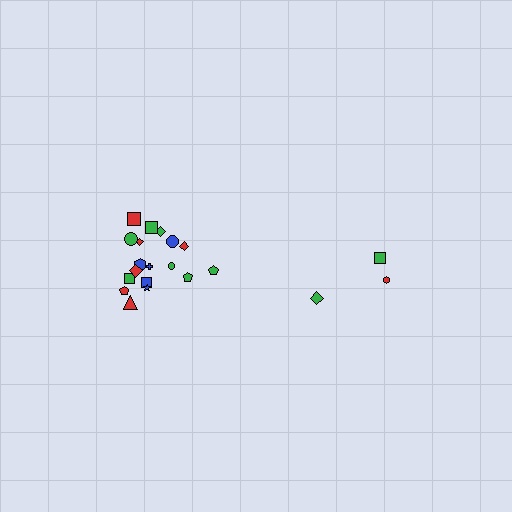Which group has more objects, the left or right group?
The left group.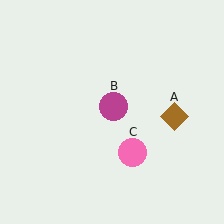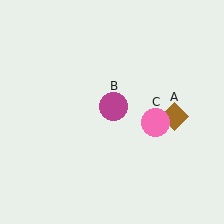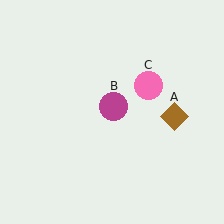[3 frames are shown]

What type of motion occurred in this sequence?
The pink circle (object C) rotated counterclockwise around the center of the scene.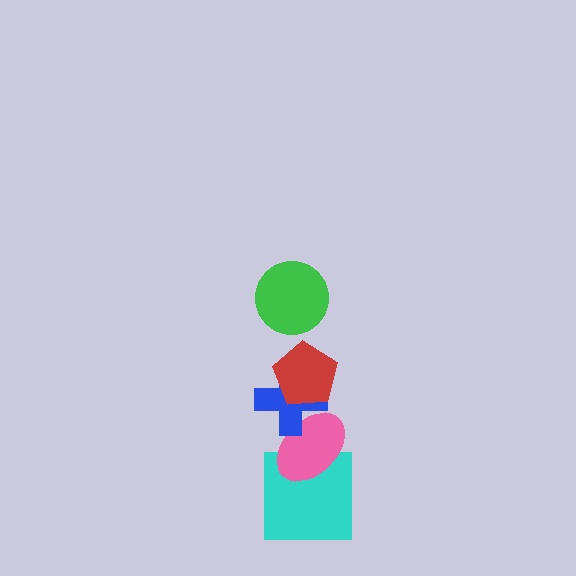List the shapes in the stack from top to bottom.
From top to bottom: the green circle, the red pentagon, the blue cross, the pink ellipse, the cyan square.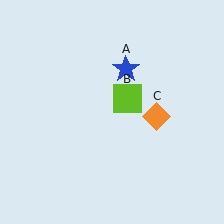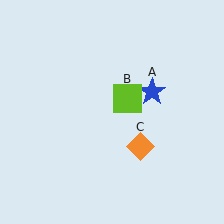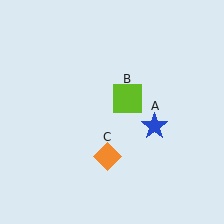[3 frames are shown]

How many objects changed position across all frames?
2 objects changed position: blue star (object A), orange diamond (object C).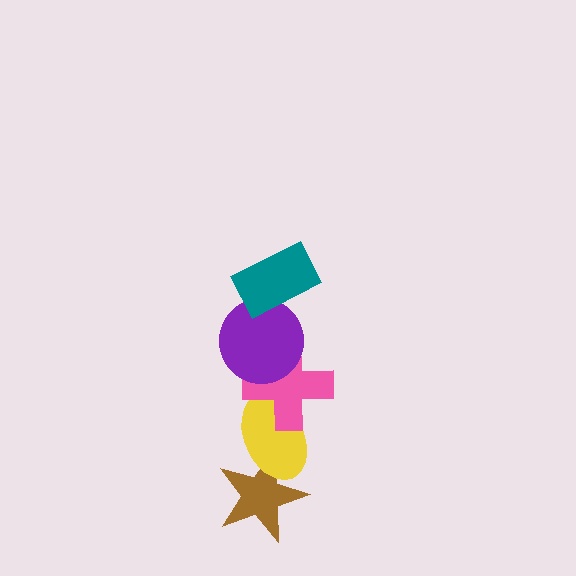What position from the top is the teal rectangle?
The teal rectangle is 1st from the top.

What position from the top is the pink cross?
The pink cross is 3rd from the top.